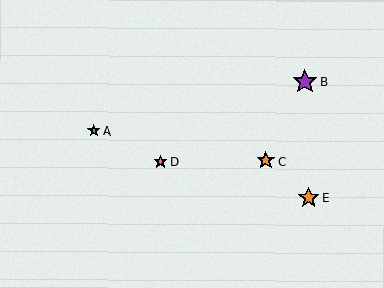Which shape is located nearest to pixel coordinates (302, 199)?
The orange star (labeled E) at (308, 198) is nearest to that location.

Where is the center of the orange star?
The center of the orange star is at (266, 161).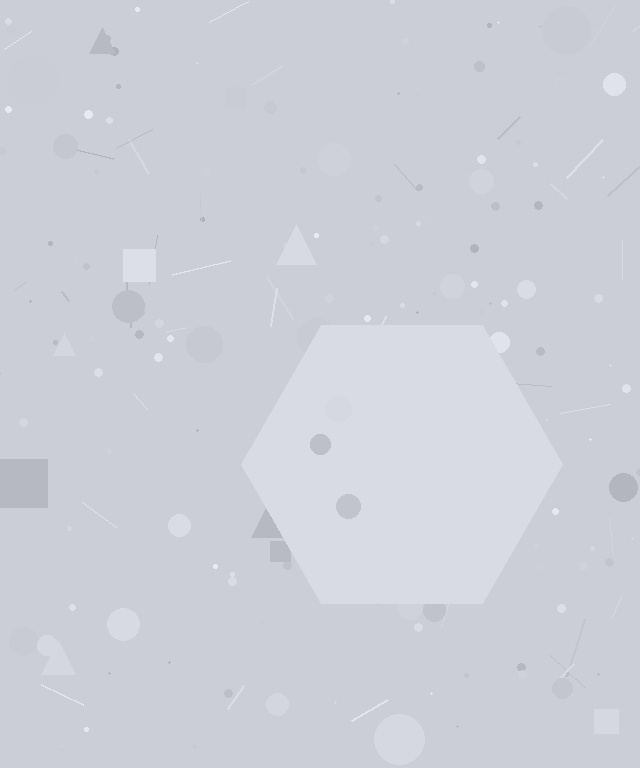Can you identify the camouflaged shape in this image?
The camouflaged shape is a hexagon.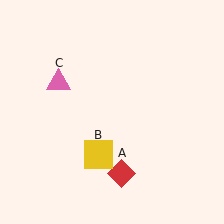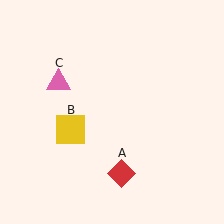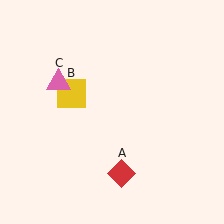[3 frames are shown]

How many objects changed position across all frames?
1 object changed position: yellow square (object B).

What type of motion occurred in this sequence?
The yellow square (object B) rotated clockwise around the center of the scene.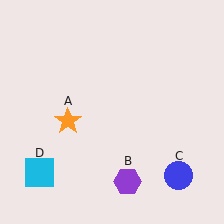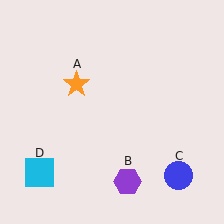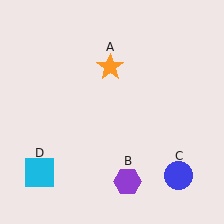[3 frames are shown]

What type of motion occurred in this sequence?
The orange star (object A) rotated clockwise around the center of the scene.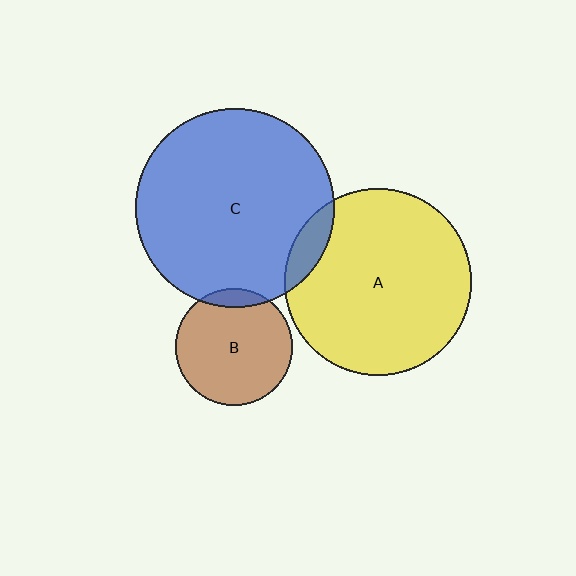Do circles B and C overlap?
Yes.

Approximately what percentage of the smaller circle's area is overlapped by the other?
Approximately 10%.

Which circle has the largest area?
Circle C (blue).